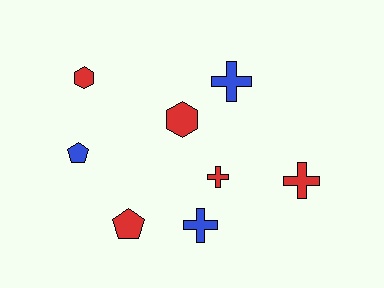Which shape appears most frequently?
Cross, with 4 objects.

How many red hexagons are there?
There are 2 red hexagons.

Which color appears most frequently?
Red, with 5 objects.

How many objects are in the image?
There are 8 objects.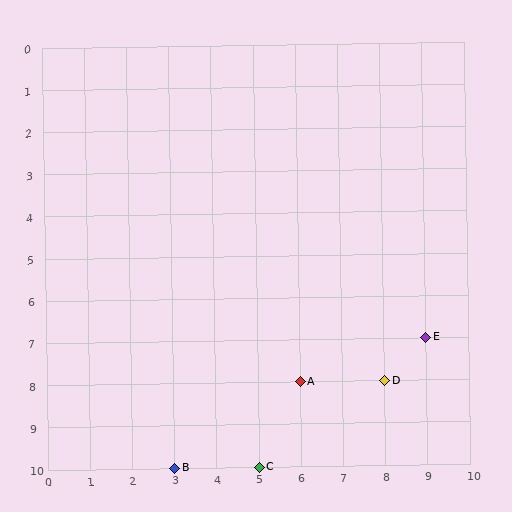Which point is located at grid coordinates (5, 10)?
Point C is at (5, 10).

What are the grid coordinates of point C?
Point C is at grid coordinates (5, 10).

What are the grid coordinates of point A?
Point A is at grid coordinates (6, 8).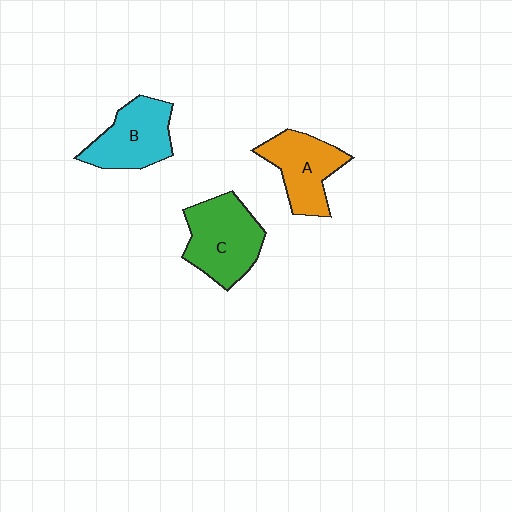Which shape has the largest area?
Shape C (green).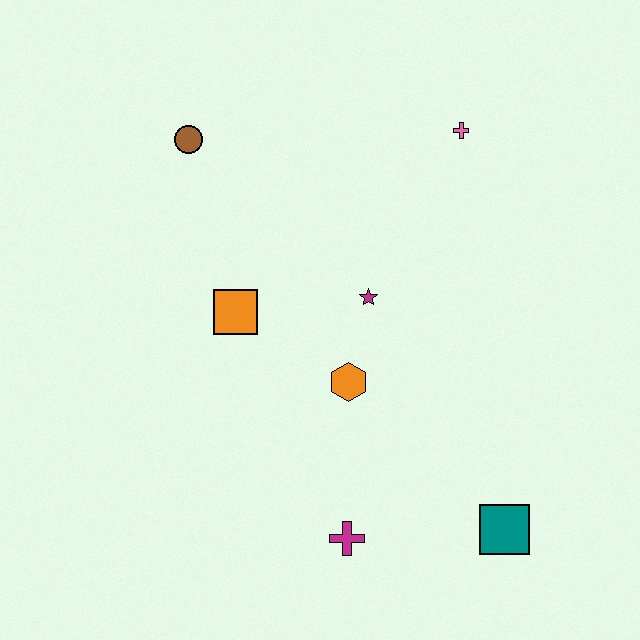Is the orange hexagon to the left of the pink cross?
Yes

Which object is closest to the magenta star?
The orange hexagon is closest to the magenta star.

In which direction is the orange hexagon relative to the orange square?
The orange hexagon is to the right of the orange square.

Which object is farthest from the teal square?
The brown circle is farthest from the teal square.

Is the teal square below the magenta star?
Yes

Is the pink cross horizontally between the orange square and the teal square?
Yes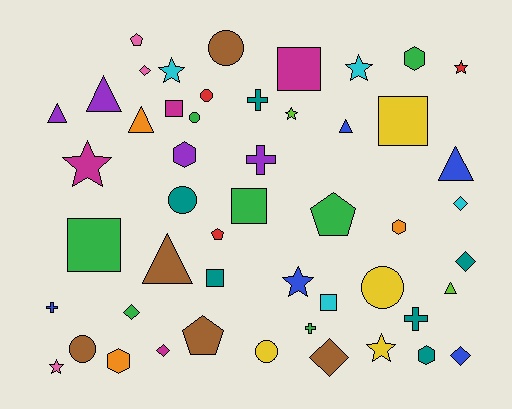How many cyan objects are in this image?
There are 4 cyan objects.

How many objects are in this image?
There are 50 objects.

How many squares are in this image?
There are 7 squares.